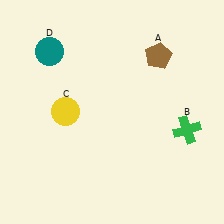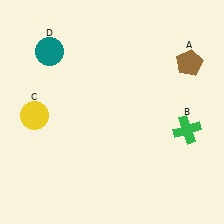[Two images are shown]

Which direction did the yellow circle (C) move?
The yellow circle (C) moved left.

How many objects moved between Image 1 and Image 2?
2 objects moved between the two images.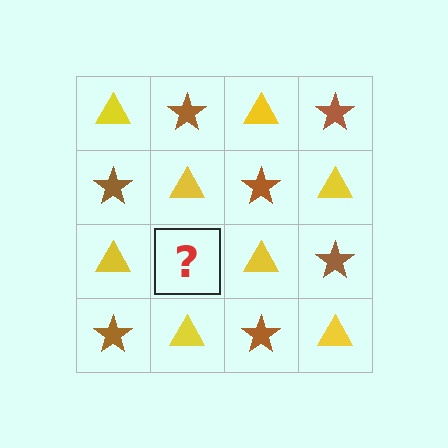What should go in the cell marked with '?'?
The missing cell should contain a brown star.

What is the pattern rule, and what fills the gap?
The rule is that it alternates yellow triangle and brown star in a checkerboard pattern. The gap should be filled with a brown star.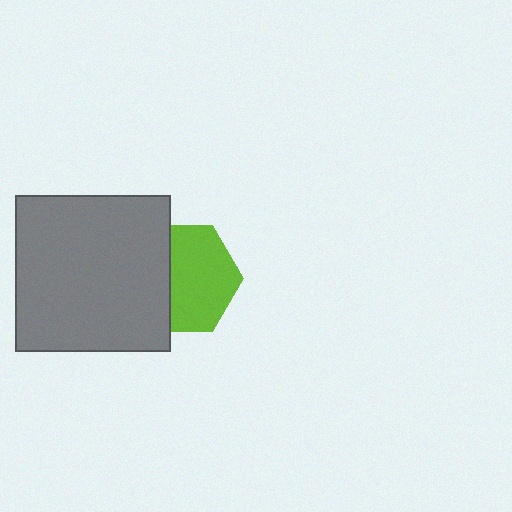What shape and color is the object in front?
The object in front is a gray square.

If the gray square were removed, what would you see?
You would see the complete lime hexagon.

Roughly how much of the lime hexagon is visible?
About half of it is visible (roughly 62%).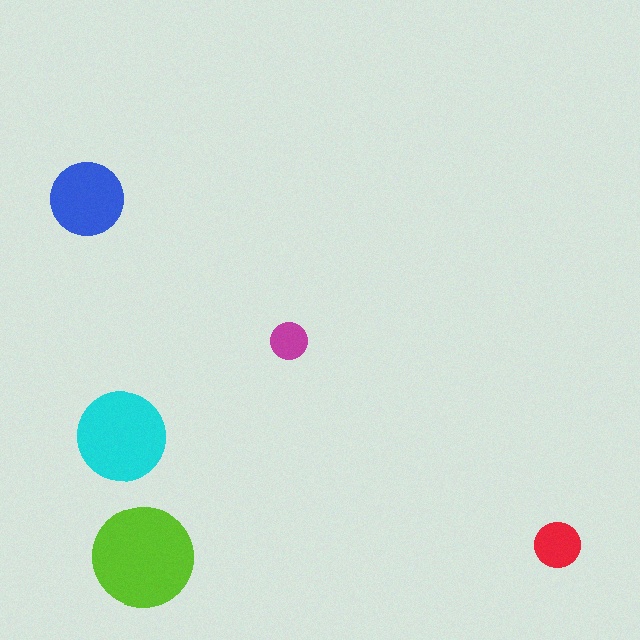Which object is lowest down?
The lime circle is bottommost.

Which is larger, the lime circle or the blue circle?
The lime one.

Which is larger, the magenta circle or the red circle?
The red one.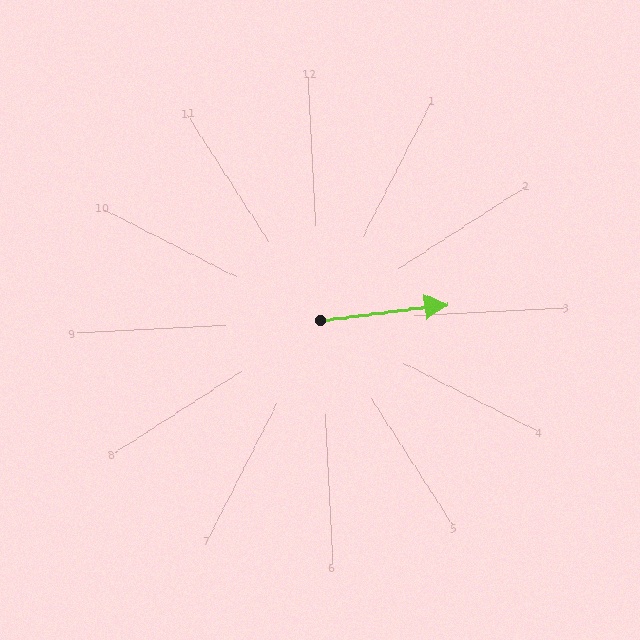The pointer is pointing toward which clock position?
Roughly 3 o'clock.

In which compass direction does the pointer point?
East.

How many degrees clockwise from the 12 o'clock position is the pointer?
Approximately 86 degrees.